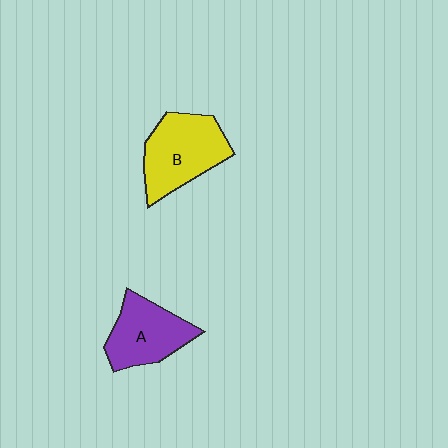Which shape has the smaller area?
Shape A (purple).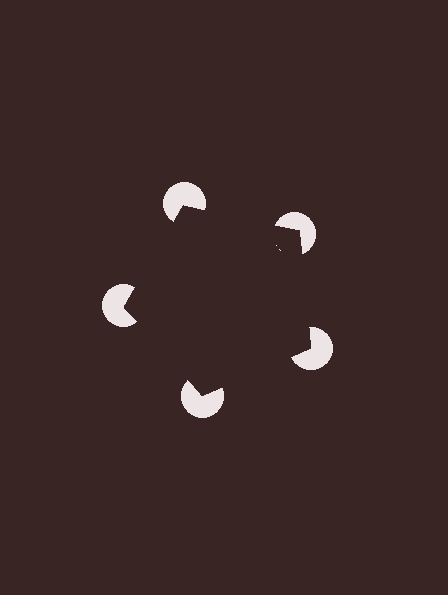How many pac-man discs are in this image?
There are 5 — one at each vertex of the illusory pentagon.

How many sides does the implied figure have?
5 sides.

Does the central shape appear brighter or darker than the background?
It typically appears slightly darker than the background, even though no actual brightness change is drawn.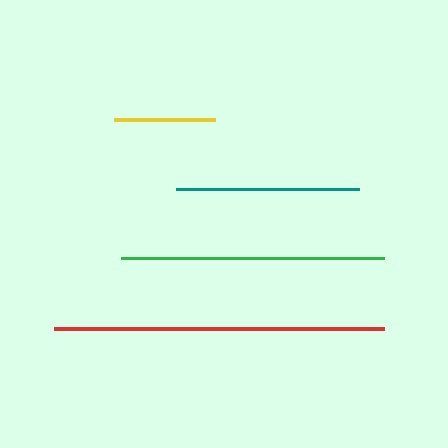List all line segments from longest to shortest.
From longest to shortest: red, green, teal, yellow.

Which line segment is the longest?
The red line is the longest at approximately 329 pixels.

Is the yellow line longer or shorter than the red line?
The red line is longer than the yellow line.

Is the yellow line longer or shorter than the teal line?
The teal line is longer than the yellow line.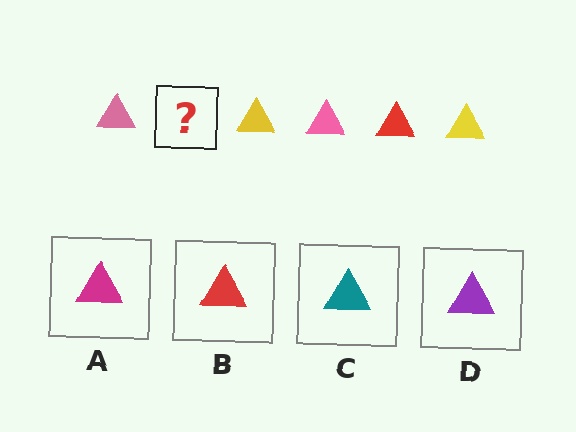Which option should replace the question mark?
Option B.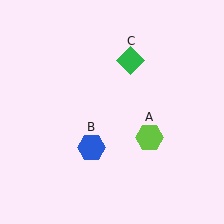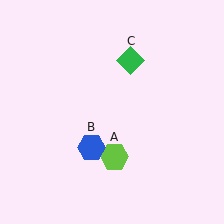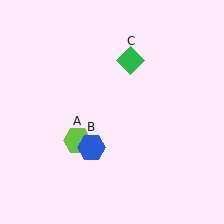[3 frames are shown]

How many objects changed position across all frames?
1 object changed position: lime hexagon (object A).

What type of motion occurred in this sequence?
The lime hexagon (object A) rotated clockwise around the center of the scene.